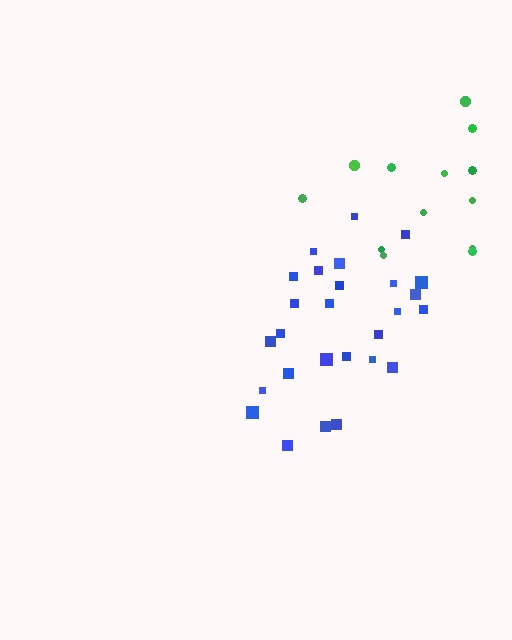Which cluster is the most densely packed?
Blue.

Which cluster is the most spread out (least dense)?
Green.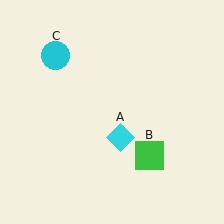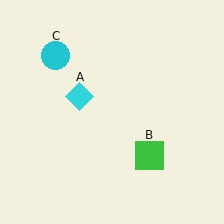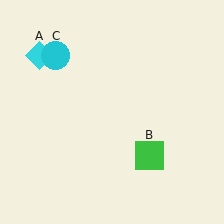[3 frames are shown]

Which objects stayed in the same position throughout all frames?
Green square (object B) and cyan circle (object C) remained stationary.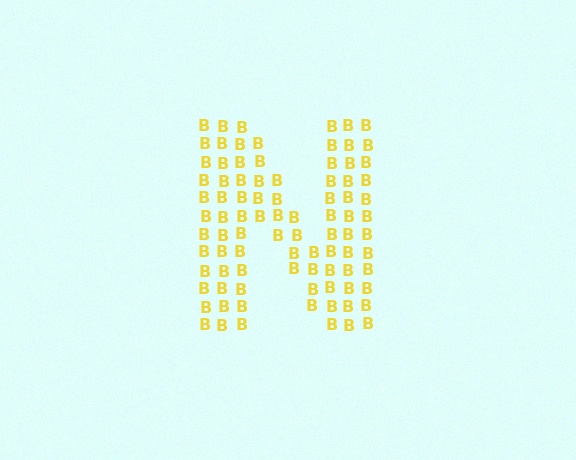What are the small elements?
The small elements are letter B's.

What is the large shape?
The large shape is the letter N.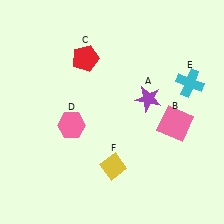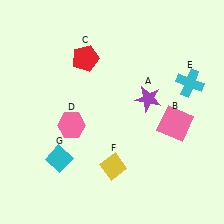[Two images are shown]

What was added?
A cyan diamond (G) was added in Image 2.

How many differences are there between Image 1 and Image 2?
There is 1 difference between the two images.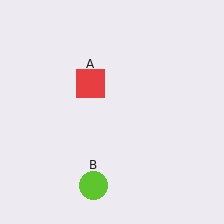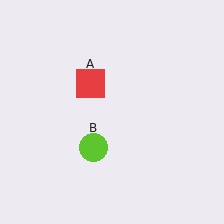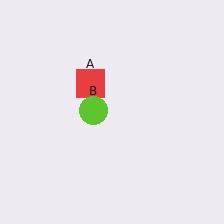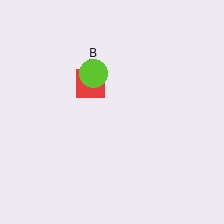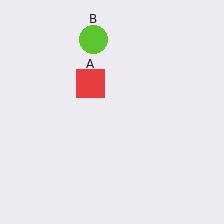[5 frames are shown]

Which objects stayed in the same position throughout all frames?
Red square (object A) remained stationary.